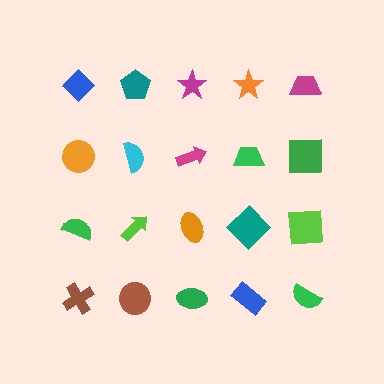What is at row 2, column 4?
A green trapezoid.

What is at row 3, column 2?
A lime arrow.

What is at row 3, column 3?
An orange ellipse.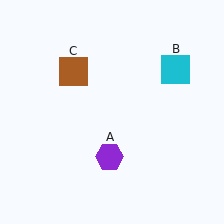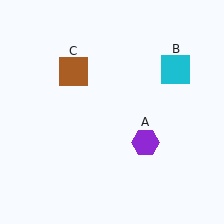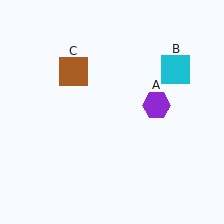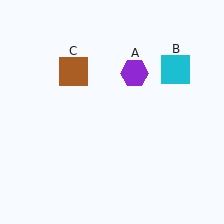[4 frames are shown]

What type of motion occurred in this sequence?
The purple hexagon (object A) rotated counterclockwise around the center of the scene.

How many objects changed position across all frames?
1 object changed position: purple hexagon (object A).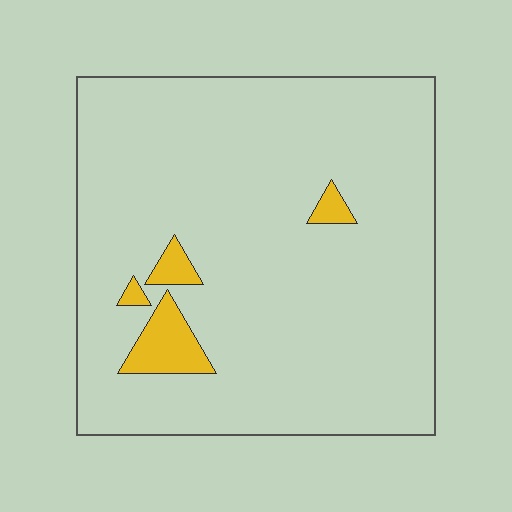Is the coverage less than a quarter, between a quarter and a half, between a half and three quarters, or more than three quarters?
Less than a quarter.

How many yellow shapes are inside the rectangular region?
4.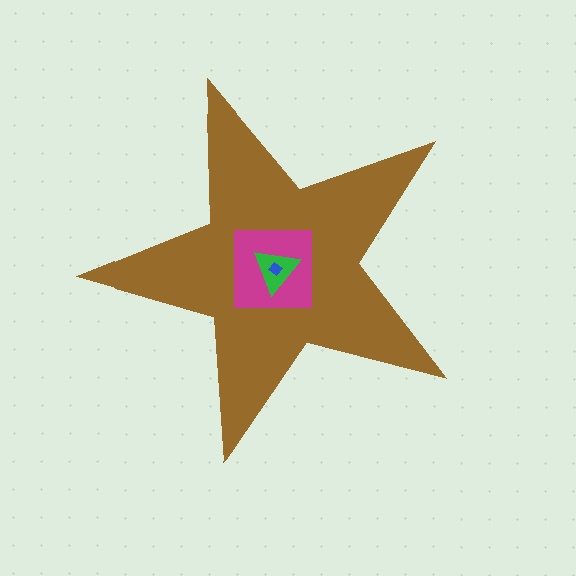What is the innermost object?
The blue diamond.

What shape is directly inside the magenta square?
The green triangle.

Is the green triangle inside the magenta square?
Yes.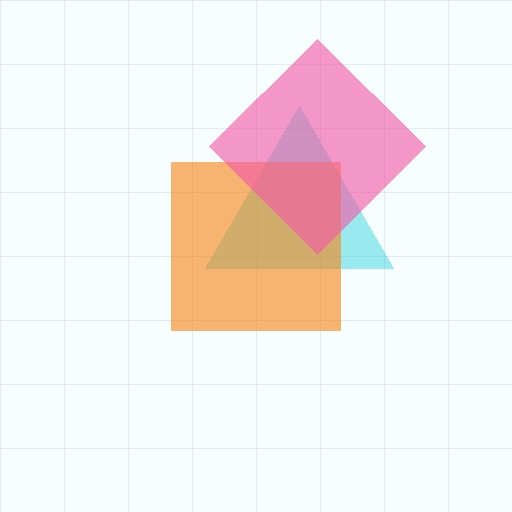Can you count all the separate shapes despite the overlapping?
Yes, there are 3 separate shapes.